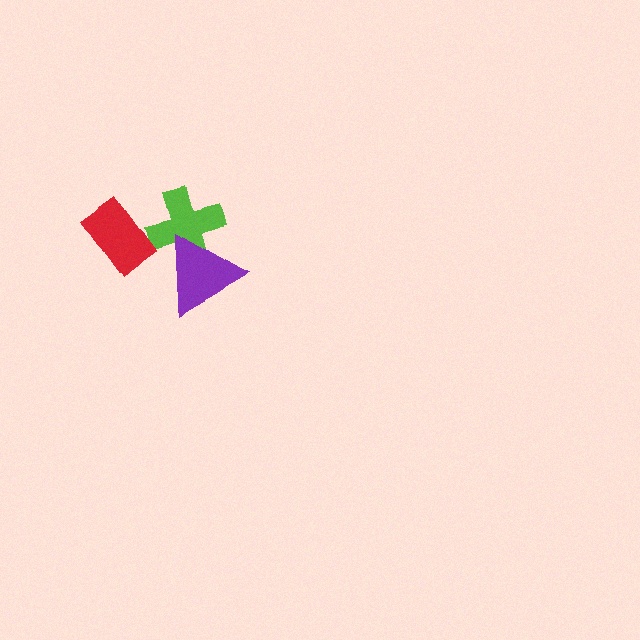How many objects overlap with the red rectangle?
0 objects overlap with the red rectangle.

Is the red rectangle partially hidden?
No, no other shape covers it.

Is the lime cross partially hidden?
Yes, it is partially covered by another shape.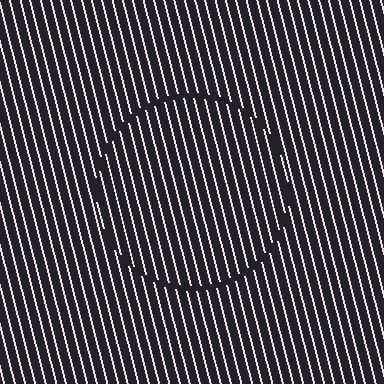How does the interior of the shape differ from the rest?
The interior of the shape contains the same grating, shifted by half a period — the contour is defined by the phase discontinuity where line-ends from the inner and outer gratings abut.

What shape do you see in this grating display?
An illusory circle. The interior of the shape contains the same grating, shifted by half a period — the contour is defined by the phase discontinuity where line-ends from the inner and outer gratings abut.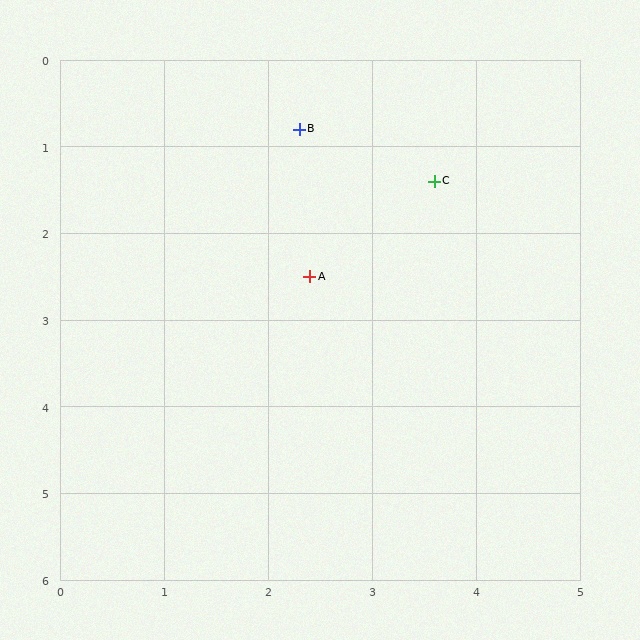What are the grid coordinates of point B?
Point B is at approximately (2.3, 0.8).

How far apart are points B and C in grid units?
Points B and C are about 1.4 grid units apart.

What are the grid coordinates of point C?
Point C is at approximately (3.6, 1.4).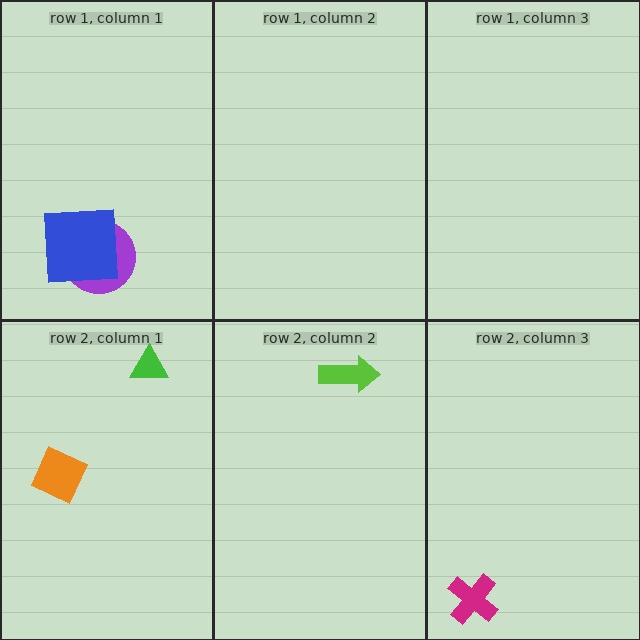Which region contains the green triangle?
The row 2, column 1 region.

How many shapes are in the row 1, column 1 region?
2.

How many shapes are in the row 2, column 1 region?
2.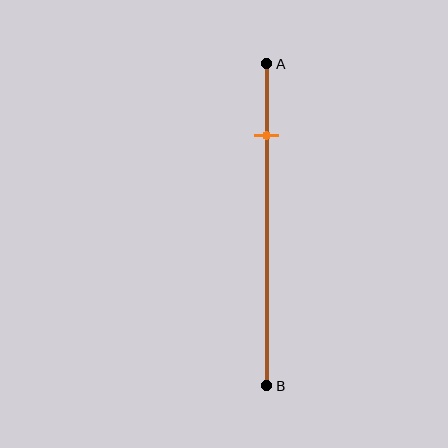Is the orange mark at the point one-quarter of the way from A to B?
Yes, the mark is approximately at the one-quarter point.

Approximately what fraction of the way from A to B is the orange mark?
The orange mark is approximately 20% of the way from A to B.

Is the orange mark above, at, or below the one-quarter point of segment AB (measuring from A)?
The orange mark is approximately at the one-quarter point of segment AB.